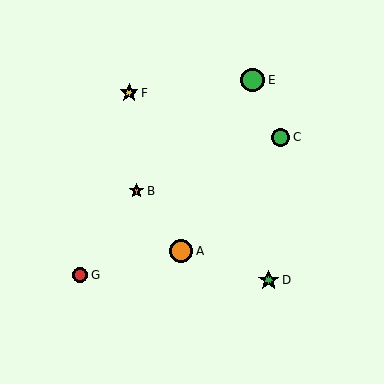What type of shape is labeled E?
Shape E is a green circle.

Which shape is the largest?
The green circle (labeled E) is the largest.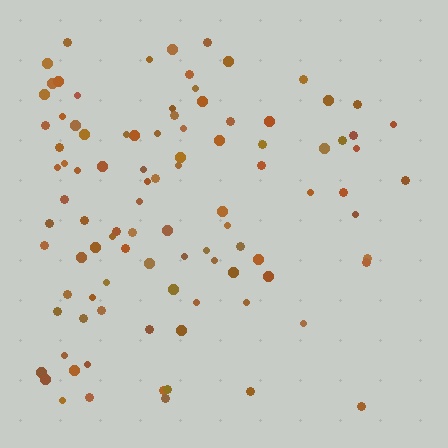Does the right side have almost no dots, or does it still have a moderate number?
Still a moderate number, just noticeably fewer than the left.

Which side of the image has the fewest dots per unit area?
The right.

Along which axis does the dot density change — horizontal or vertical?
Horizontal.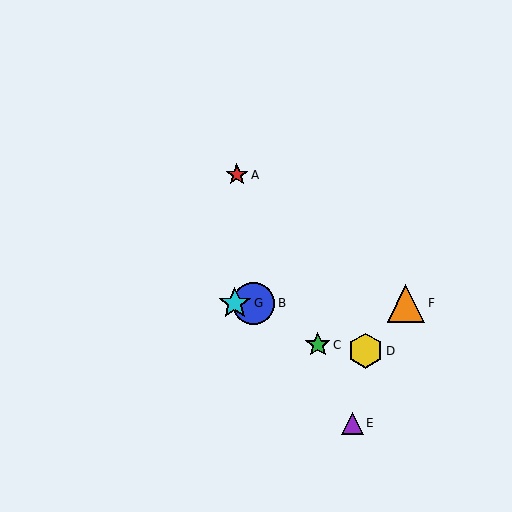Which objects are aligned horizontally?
Objects B, F, G are aligned horizontally.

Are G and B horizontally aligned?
Yes, both are at y≈303.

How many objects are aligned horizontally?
3 objects (B, F, G) are aligned horizontally.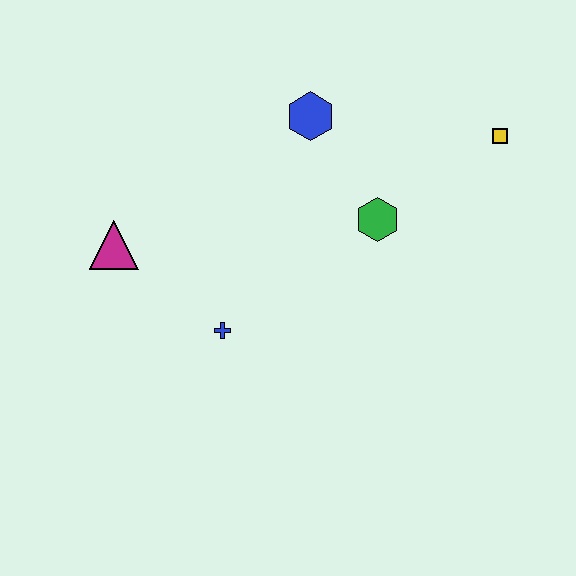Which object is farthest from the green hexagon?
The magenta triangle is farthest from the green hexagon.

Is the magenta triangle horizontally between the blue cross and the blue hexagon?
No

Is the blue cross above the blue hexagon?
No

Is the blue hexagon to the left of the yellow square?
Yes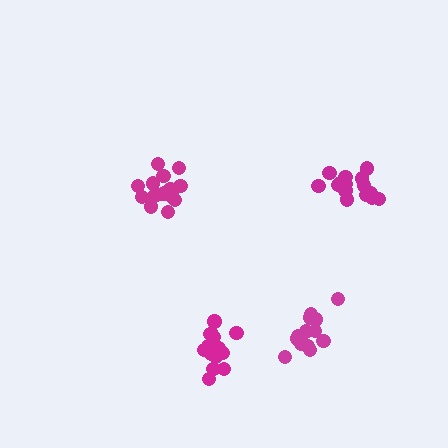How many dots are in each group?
Group 1: 15 dots, Group 2: 15 dots, Group 3: 15 dots, Group 4: 13 dots (58 total).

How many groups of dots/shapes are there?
There are 4 groups.